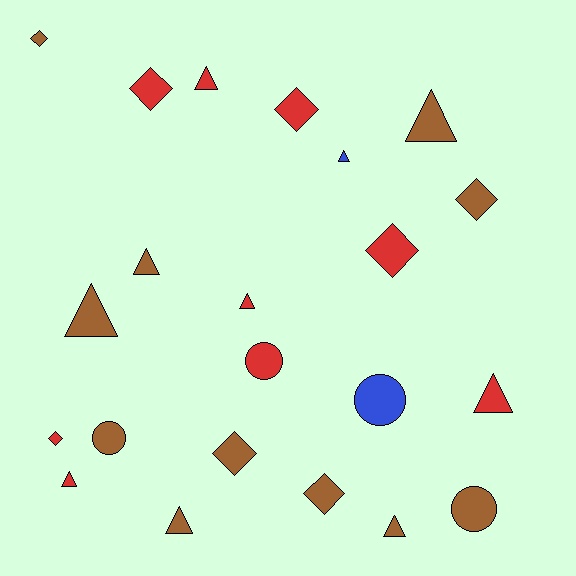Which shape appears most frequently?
Triangle, with 10 objects.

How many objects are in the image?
There are 22 objects.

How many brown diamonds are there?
There are 4 brown diamonds.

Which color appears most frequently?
Brown, with 11 objects.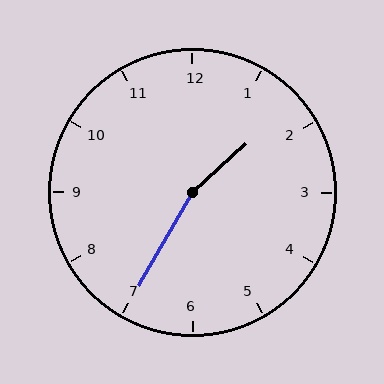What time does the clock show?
1:35.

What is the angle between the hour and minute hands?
Approximately 162 degrees.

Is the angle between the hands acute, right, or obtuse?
It is obtuse.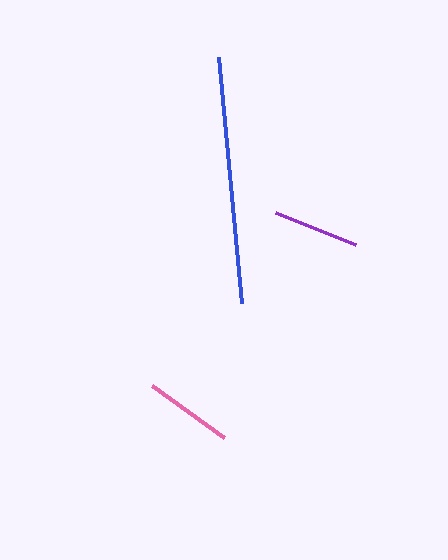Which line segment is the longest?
The blue line is the longest at approximately 248 pixels.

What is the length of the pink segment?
The pink segment is approximately 89 pixels long.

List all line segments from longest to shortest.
From longest to shortest: blue, pink, purple.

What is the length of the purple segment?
The purple segment is approximately 86 pixels long.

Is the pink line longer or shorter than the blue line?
The blue line is longer than the pink line.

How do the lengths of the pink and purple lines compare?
The pink and purple lines are approximately the same length.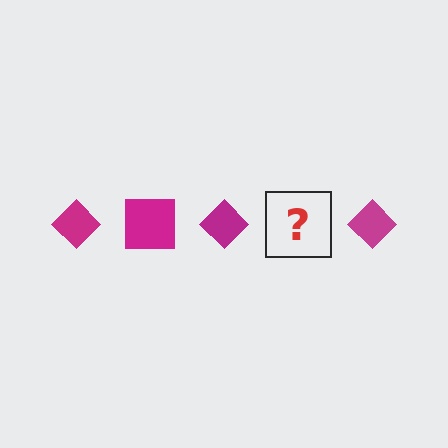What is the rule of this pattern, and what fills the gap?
The rule is that the pattern cycles through diamond, square shapes in magenta. The gap should be filled with a magenta square.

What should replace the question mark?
The question mark should be replaced with a magenta square.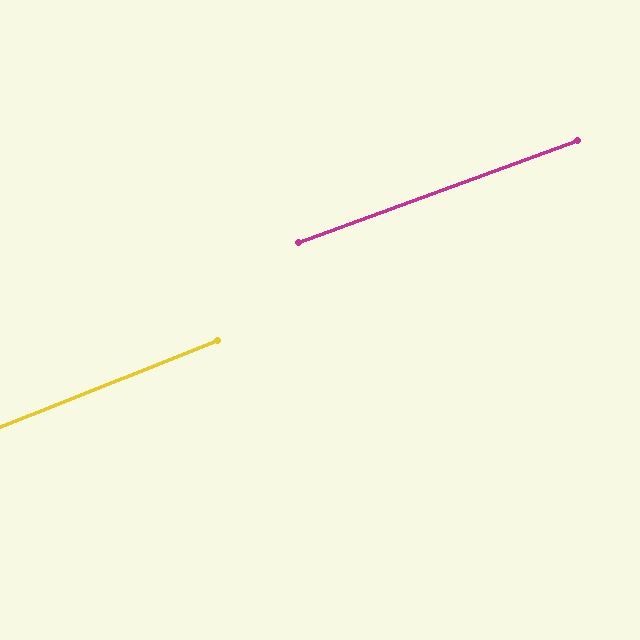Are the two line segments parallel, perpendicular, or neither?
Parallel — their directions differ by only 1.5°.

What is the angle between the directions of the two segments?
Approximately 2 degrees.